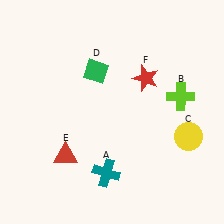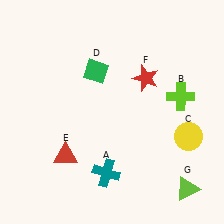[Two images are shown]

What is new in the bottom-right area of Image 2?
A lime triangle (G) was added in the bottom-right area of Image 2.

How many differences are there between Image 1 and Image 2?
There is 1 difference between the two images.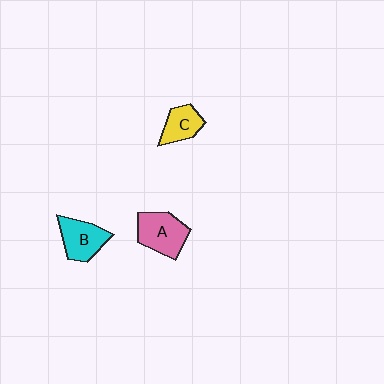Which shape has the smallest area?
Shape C (yellow).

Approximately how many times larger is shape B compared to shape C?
Approximately 1.3 times.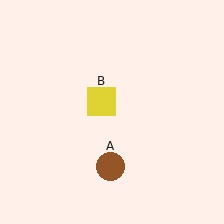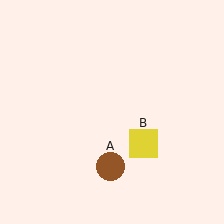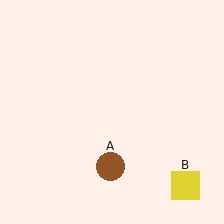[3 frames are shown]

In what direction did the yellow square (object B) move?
The yellow square (object B) moved down and to the right.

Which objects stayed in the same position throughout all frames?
Brown circle (object A) remained stationary.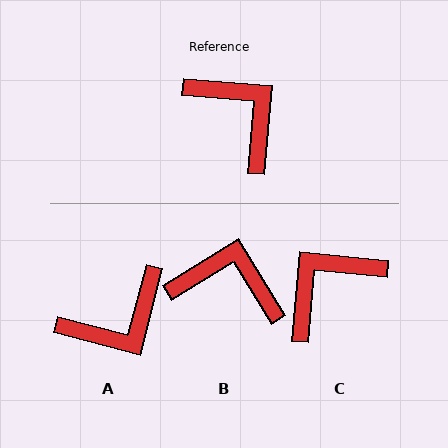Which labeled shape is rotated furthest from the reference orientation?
A, about 100 degrees away.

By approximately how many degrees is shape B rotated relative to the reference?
Approximately 36 degrees counter-clockwise.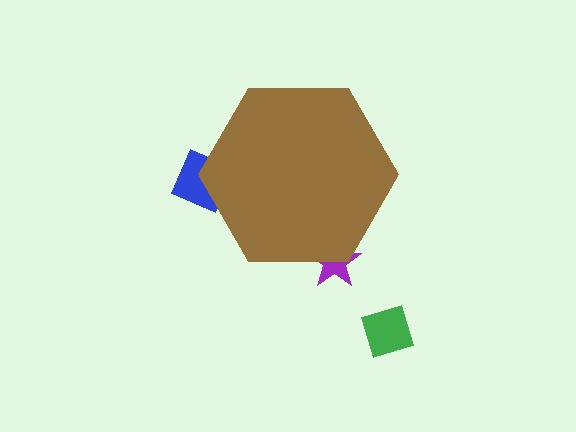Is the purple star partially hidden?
Yes, the purple star is partially hidden behind the brown hexagon.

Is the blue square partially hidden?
Yes, the blue square is partially hidden behind the brown hexagon.